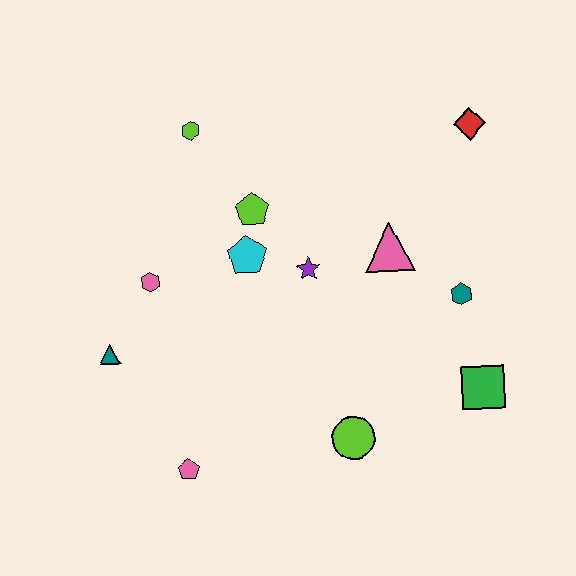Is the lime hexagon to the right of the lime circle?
No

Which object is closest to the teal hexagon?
The pink triangle is closest to the teal hexagon.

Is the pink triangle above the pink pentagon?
Yes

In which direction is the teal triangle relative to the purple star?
The teal triangle is to the left of the purple star.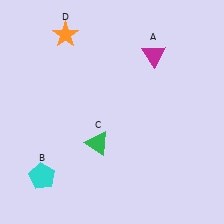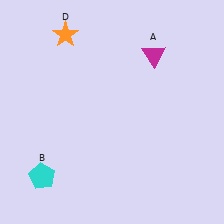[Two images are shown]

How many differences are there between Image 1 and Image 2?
There is 1 difference between the two images.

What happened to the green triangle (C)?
The green triangle (C) was removed in Image 2. It was in the bottom-left area of Image 1.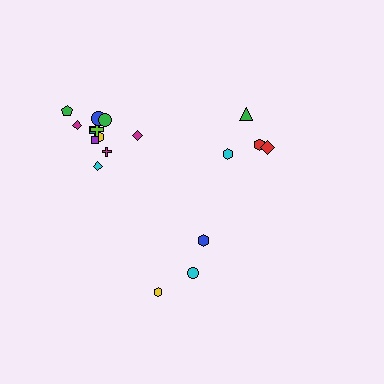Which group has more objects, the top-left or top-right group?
The top-left group.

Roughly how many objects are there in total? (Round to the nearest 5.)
Roughly 20 objects in total.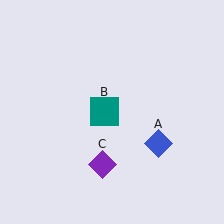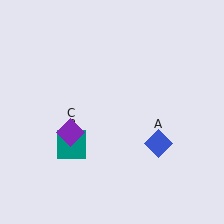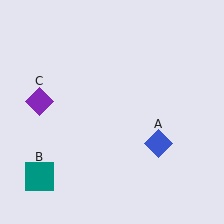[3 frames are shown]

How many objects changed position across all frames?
2 objects changed position: teal square (object B), purple diamond (object C).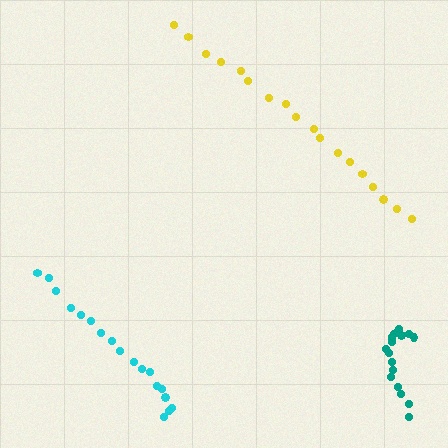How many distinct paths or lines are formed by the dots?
There are 3 distinct paths.